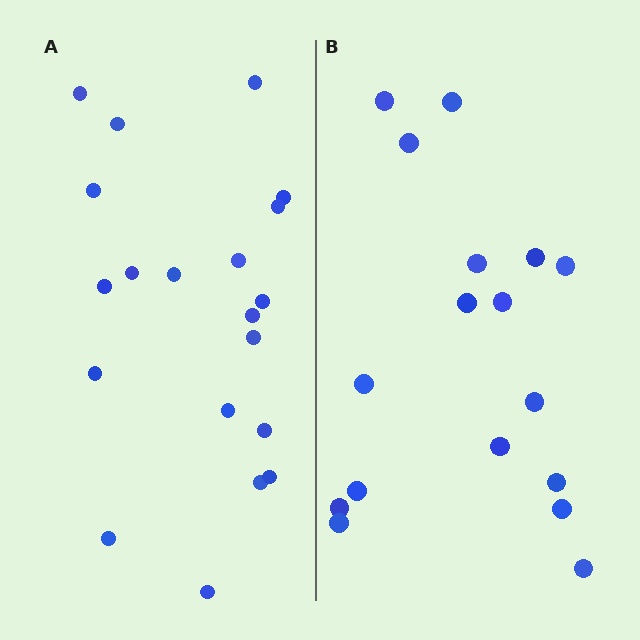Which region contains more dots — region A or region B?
Region A (the left region) has more dots.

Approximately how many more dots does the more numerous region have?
Region A has just a few more — roughly 2 or 3 more dots than region B.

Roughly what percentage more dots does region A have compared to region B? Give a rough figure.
About 20% more.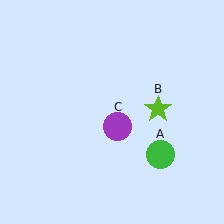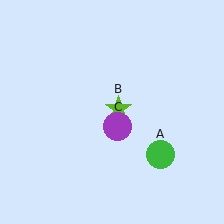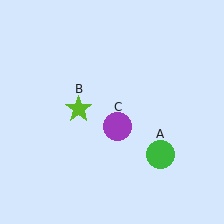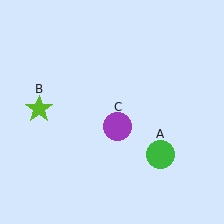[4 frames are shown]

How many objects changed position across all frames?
1 object changed position: lime star (object B).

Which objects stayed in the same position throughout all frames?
Green circle (object A) and purple circle (object C) remained stationary.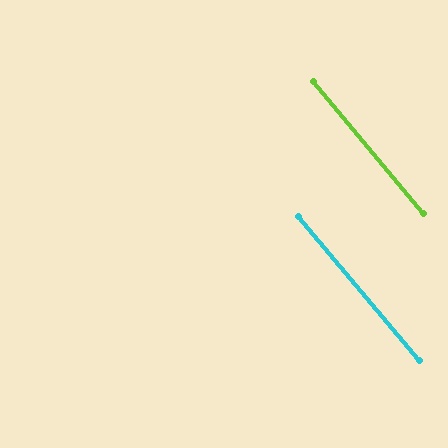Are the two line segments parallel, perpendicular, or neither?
Parallel — their directions differ by only 0.2°.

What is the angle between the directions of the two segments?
Approximately 0 degrees.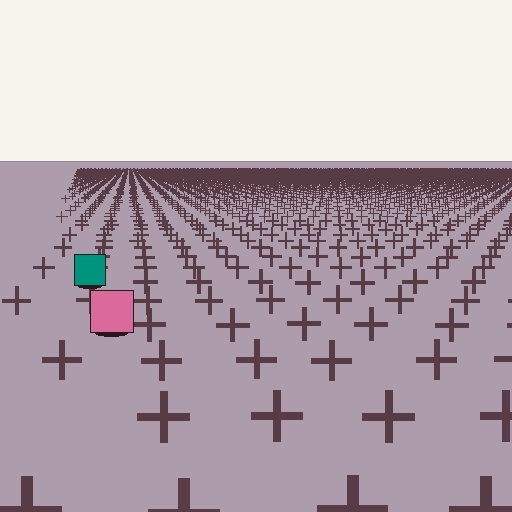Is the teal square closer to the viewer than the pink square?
No. The pink square is closer — you can tell from the texture gradient: the ground texture is coarser near it.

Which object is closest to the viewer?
The pink square is closest. The texture marks near it are larger and more spread out.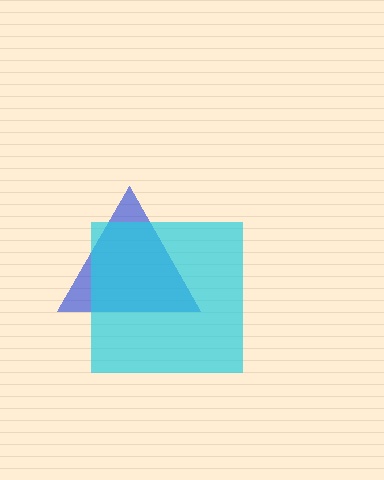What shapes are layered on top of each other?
The layered shapes are: a blue triangle, a cyan square.